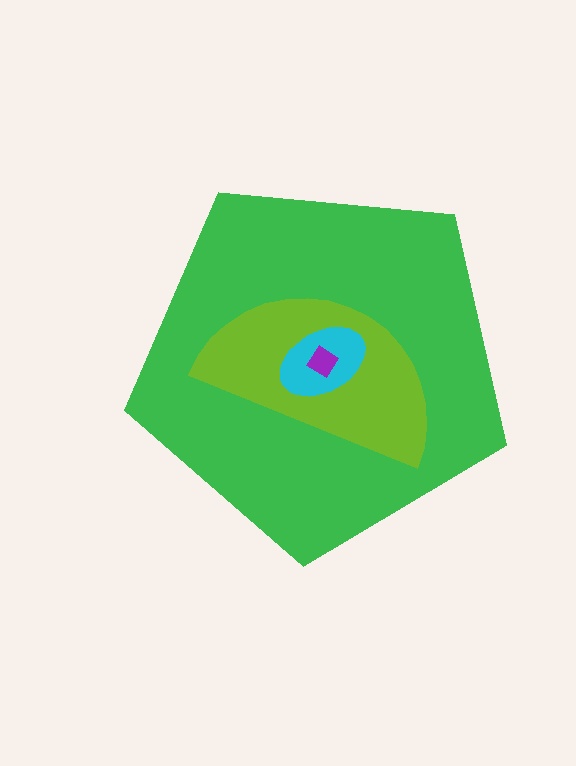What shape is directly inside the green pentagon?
The lime semicircle.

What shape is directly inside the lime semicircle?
The cyan ellipse.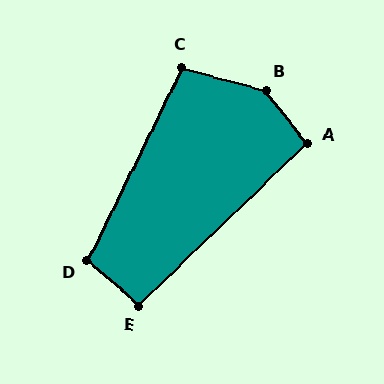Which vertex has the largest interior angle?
B, at approximately 144 degrees.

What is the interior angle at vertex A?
Approximately 95 degrees (obtuse).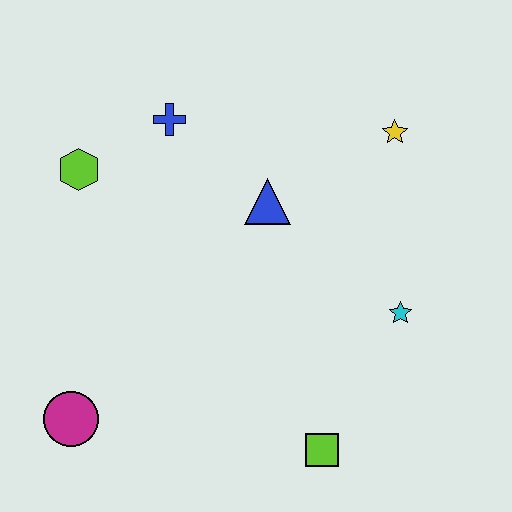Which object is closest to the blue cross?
The lime hexagon is closest to the blue cross.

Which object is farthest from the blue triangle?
The magenta circle is farthest from the blue triangle.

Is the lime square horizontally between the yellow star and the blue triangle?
Yes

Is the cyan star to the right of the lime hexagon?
Yes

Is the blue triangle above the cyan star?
Yes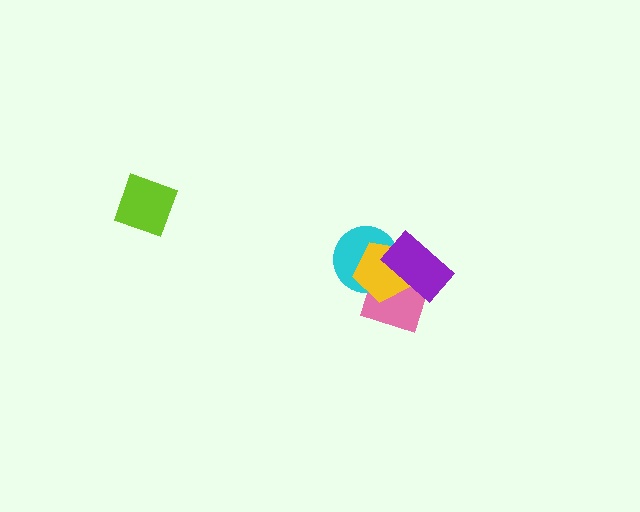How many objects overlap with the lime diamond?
0 objects overlap with the lime diamond.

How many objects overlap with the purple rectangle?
3 objects overlap with the purple rectangle.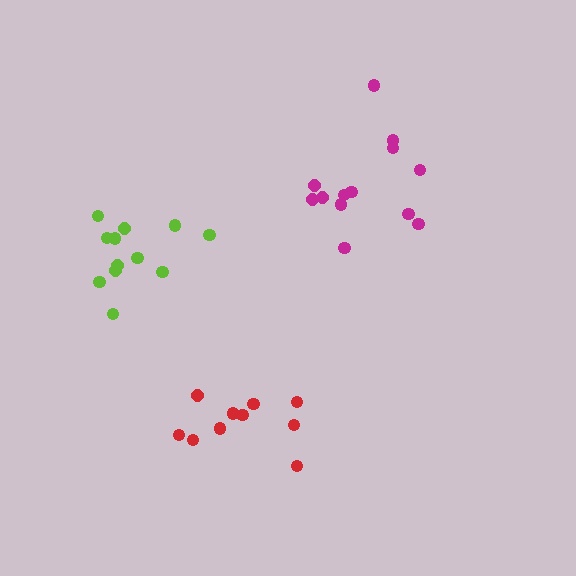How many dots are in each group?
Group 1: 10 dots, Group 2: 13 dots, Group 3: 12 dots (35 total).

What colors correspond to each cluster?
The clusters are colored: red, magenta, lime.